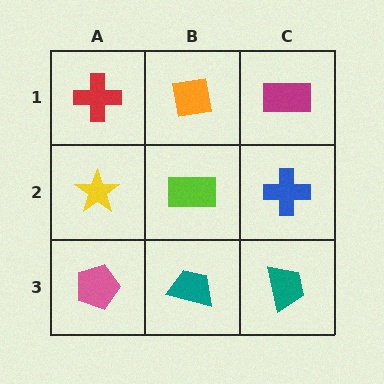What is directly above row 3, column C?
A blue cross.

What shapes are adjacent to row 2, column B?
An orange square (row 1, column B), a teal trapezoid (row 3, column B), a yellow star (row 2, column A), a blue cross (row 2, column C).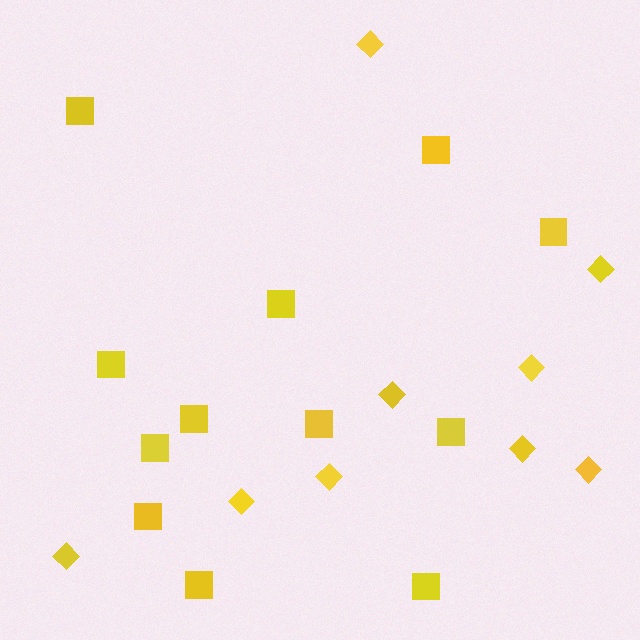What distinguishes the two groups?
There are 2 groups: one group of squares (12) and one group of diamonds (9).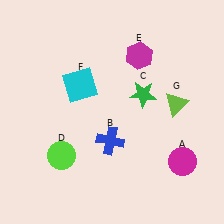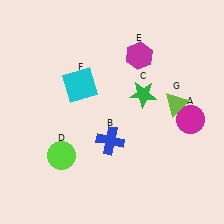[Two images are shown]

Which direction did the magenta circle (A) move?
The magenta circle (A) moved up.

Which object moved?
The magenta circle (A) moved up.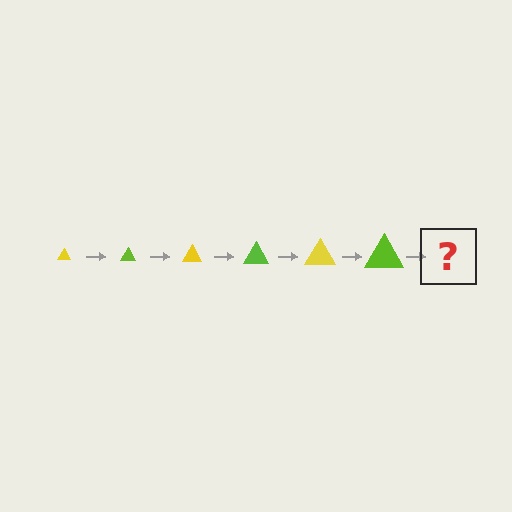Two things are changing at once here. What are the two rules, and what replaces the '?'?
The two rules are that the triangle grows larger each step and the color cycles through yellow and lime. The '?' should be a yellow triangle, larger than the previous one.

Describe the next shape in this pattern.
It should be a yellow triangle, larger than the previous one.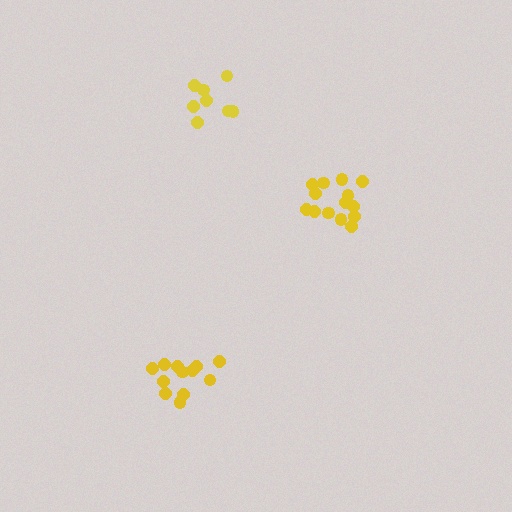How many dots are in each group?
Group 1: 12 dots, Group 2: 8 dots, Group 3: 14 dots (34 total).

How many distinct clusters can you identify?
There are 3 distinct clusters.